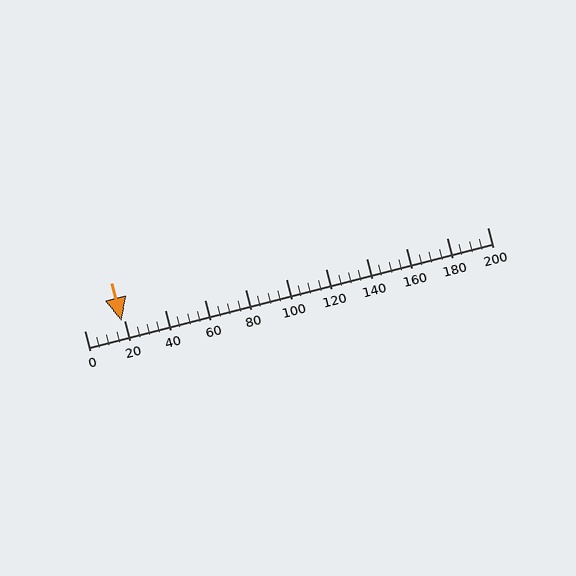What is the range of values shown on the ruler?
The ruler shows values from 0 to 200.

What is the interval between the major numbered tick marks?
The major tick marks are spaced 20 units apart.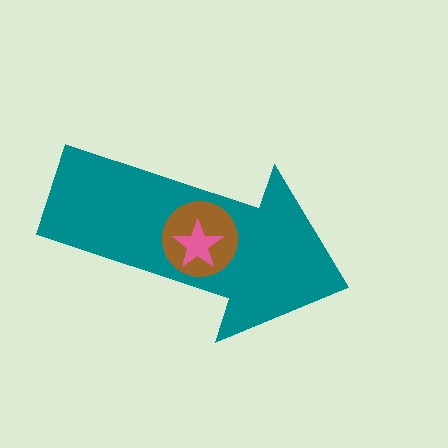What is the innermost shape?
The pink star.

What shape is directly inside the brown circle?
The pink star.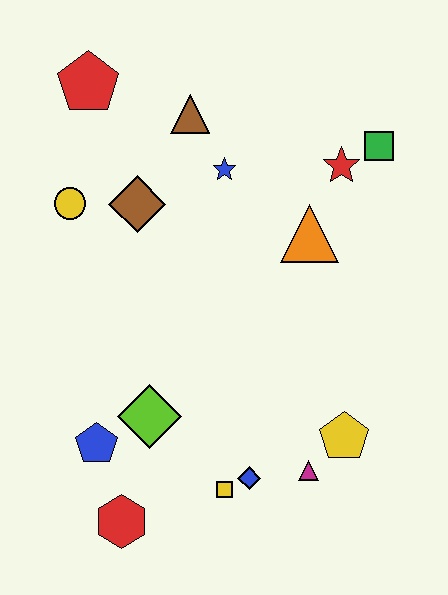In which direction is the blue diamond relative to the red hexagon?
The blue diamond is to the right of the red hexagon.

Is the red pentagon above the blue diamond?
Yes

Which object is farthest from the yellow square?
The red pentagon is farthest from the yellow square.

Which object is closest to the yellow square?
The blue diamond is closest to the yellow square.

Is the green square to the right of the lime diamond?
Yes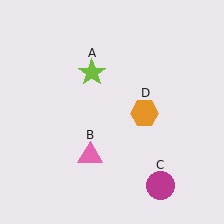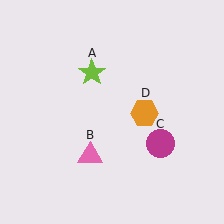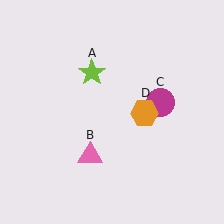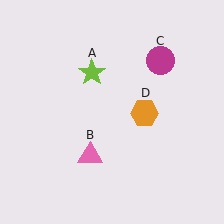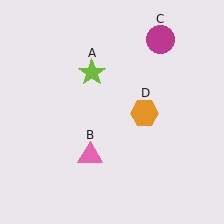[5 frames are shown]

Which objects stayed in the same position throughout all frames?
Lime star (object A) and pink triangle (object B) and orange hexagon (object D) remained stationary.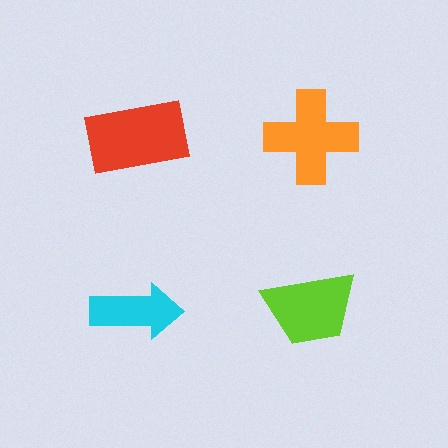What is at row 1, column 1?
A red rectangle.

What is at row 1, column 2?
An orange cross.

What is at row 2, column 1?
A cyan arrow.